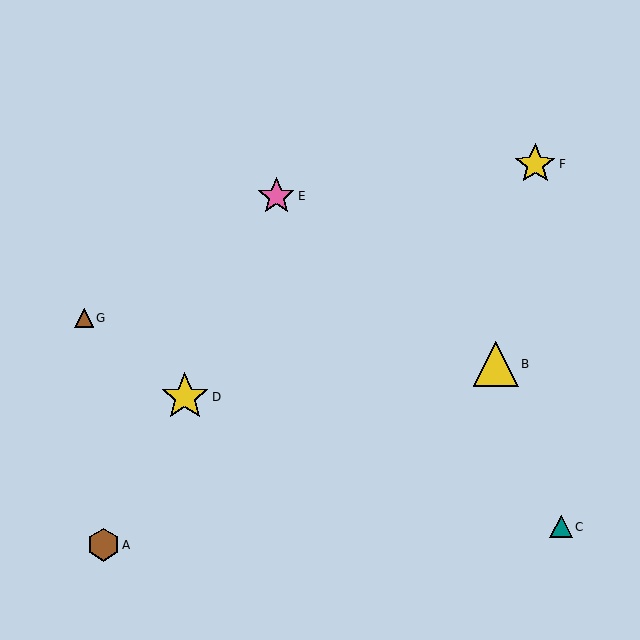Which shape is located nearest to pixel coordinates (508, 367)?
The yellow triangle (labeled B) at (496, 364) is nearest to that location.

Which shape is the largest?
The yellow star (labeled D) is the largest.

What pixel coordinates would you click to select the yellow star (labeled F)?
Click at (535, 164) to select the yellow star F.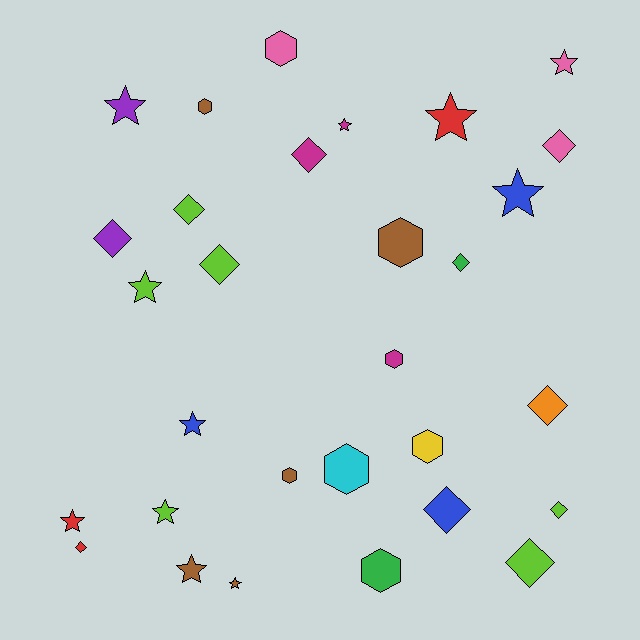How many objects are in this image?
There are 30 objects.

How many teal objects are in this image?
There are no teal objects.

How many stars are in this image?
There are 11 stars.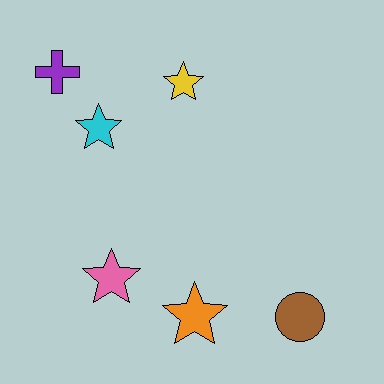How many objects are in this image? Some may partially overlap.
There are 6 objects.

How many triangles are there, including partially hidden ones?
There are no triangles.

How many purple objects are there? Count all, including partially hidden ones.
There is 1 purple object.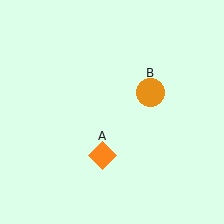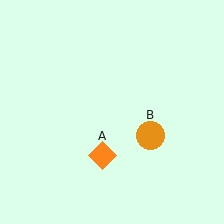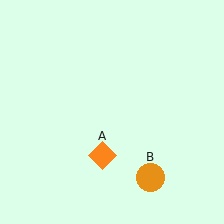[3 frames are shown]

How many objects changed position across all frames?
1 object changed position: orange circle (object B).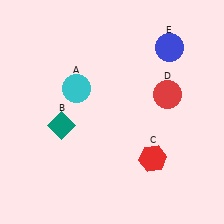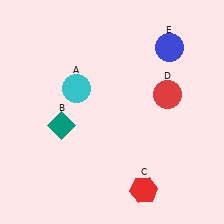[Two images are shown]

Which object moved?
The red hexagon (C) moved down.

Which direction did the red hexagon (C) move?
The red hexagon (C) moved down.